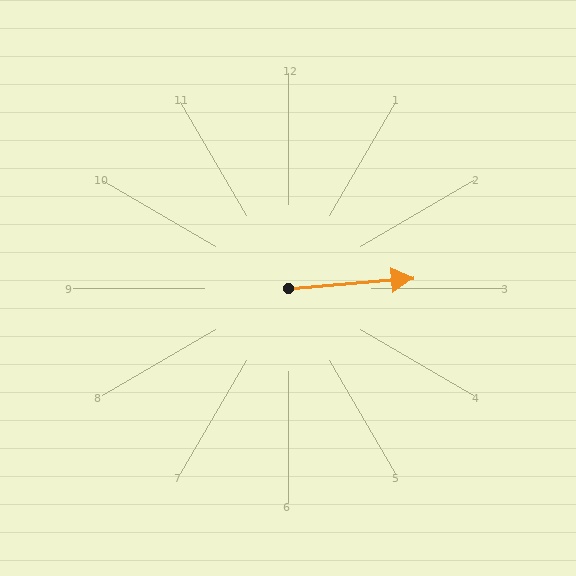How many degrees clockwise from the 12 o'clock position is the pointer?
Approximately 85 degrees.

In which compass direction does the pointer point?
East.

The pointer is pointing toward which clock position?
Roughly 3 o'clock.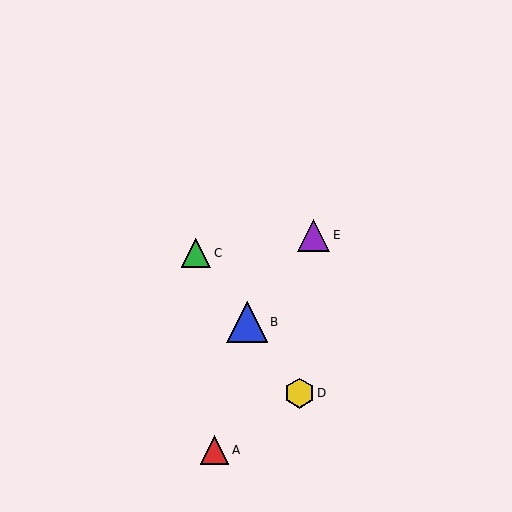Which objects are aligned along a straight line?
Objects B, C, D are aligned along a straight line.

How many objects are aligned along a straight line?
3 objects (B, C, D) are aligned along a straight line.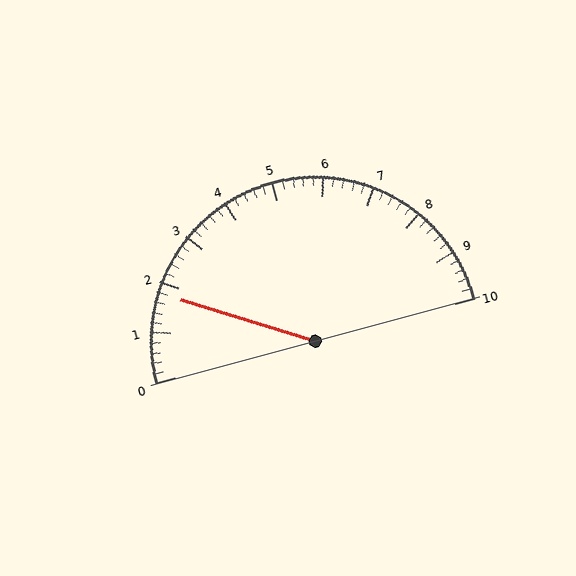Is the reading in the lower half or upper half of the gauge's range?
The reading is in the lower half of the range (0 to 10).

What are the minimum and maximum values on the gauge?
The gauge ranges from 0 to 10.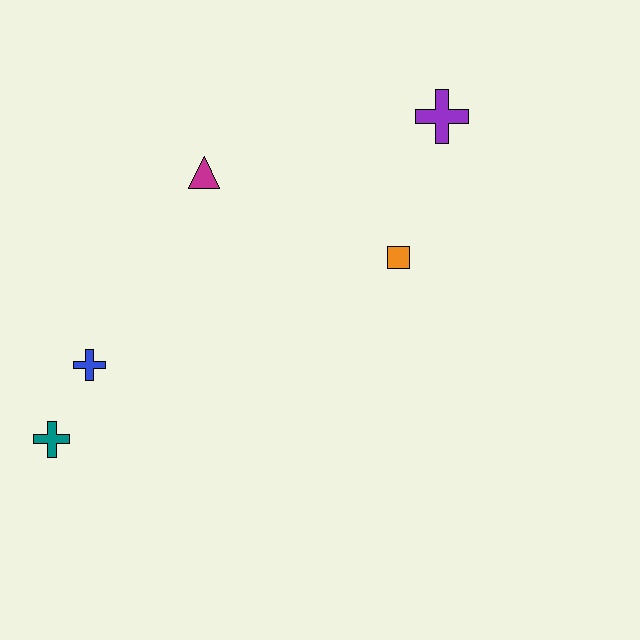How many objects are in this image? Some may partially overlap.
There are 5 objects.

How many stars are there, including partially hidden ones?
There are no stars.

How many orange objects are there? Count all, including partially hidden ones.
There is 1 orange object.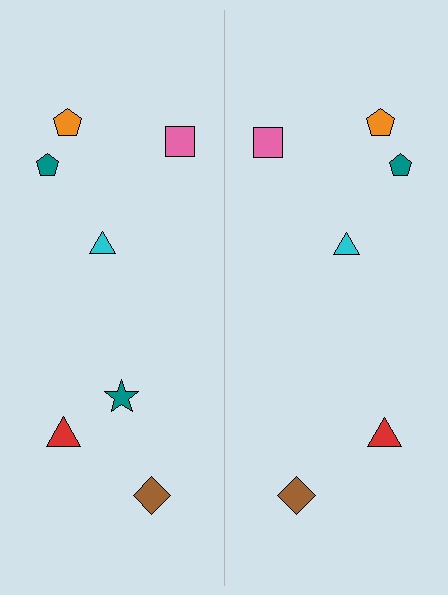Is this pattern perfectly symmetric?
No, the pattern is not perfectly symmetric. A teal star is missing from the right side.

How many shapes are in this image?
There are 13 shapes in this image.